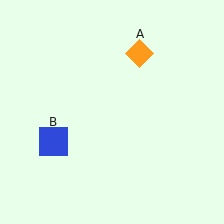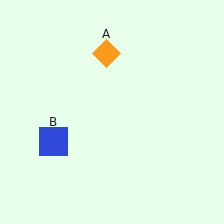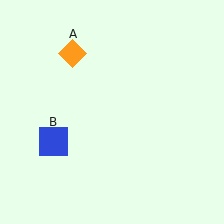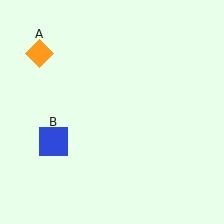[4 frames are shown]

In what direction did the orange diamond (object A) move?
The orange diamond (object A) moved left.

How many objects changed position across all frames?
1 object changed position: orange diamond (object A).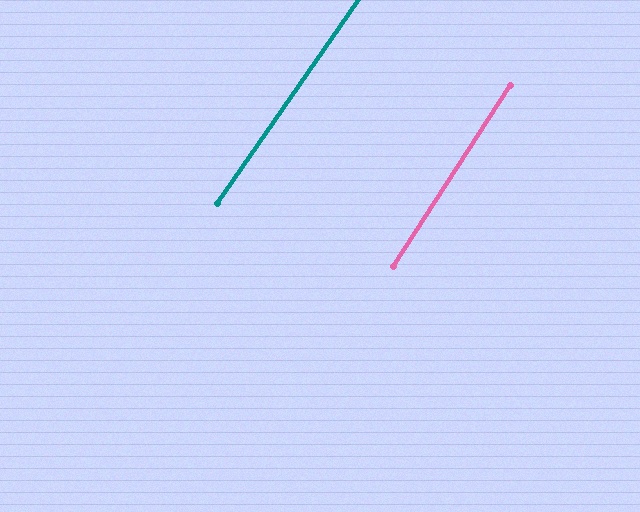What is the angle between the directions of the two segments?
Approximately 2 degrees.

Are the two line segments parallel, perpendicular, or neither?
Parallel — their directions differ by only 1.7°.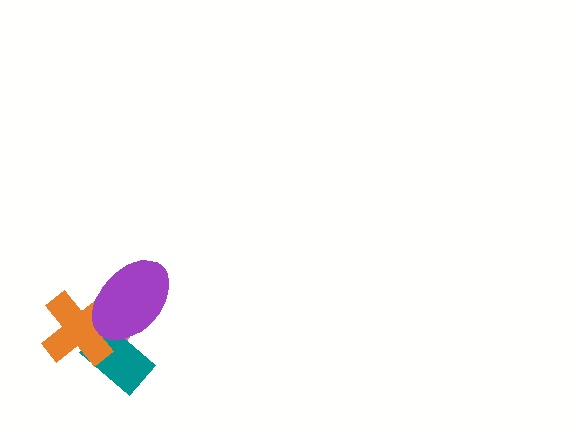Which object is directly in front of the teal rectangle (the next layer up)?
The orange cross is directly in front of the teal rectangle.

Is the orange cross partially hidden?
Yes, it is partially covered by another shape.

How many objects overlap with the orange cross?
3 objects overlap with the orange cross.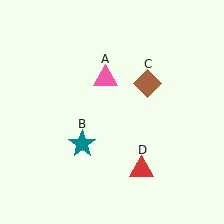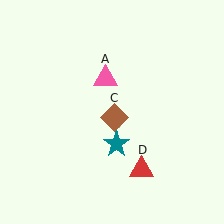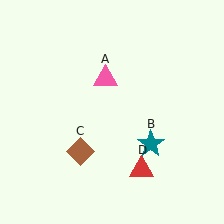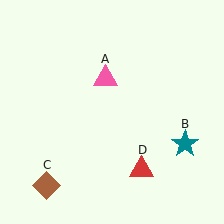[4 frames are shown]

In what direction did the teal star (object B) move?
The teal star (object B) moved right.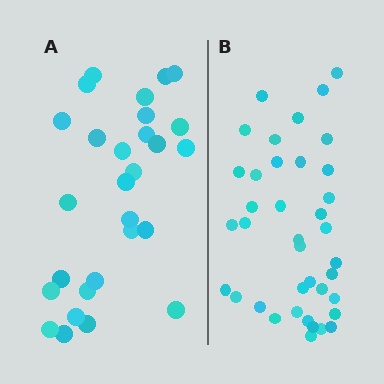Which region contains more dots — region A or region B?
Region B (the right region) has more dots.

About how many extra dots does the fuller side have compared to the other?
Region B has roughly 10 or so more dots than region A.